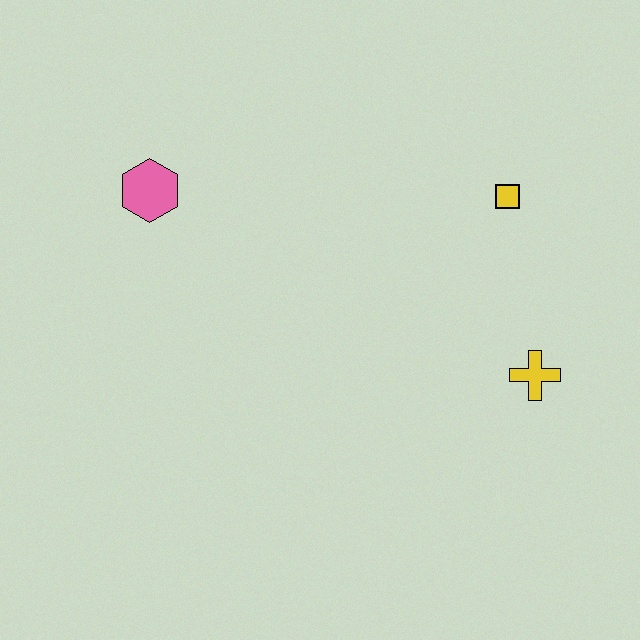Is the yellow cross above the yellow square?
No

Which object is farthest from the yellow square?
The pink hexagon is farthest from the yellow square.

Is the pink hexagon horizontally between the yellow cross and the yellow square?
No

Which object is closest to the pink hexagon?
The yellow square is closest to the pink hexagon.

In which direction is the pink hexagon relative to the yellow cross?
The pink hexagon is to the left of the yellow cross.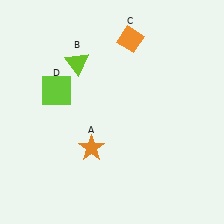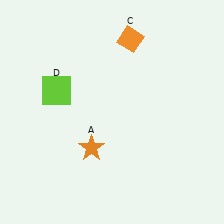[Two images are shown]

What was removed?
The lime triangle (B) was removed in Image 2.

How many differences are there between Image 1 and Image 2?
There is 1 difference between the two images.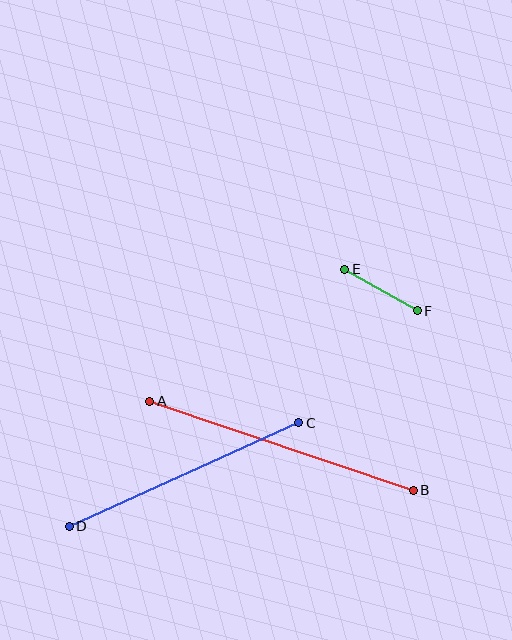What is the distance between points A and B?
The distance is approximately 278 pixels.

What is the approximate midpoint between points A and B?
The midpoint is at approximately (281, 446) pixels.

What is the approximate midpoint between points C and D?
The midpoint is at approximately (184, 474) pixels.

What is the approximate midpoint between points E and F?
The midpoint is at approximately (381, 290) pixels.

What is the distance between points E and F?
The distance is approximately 84 pixels.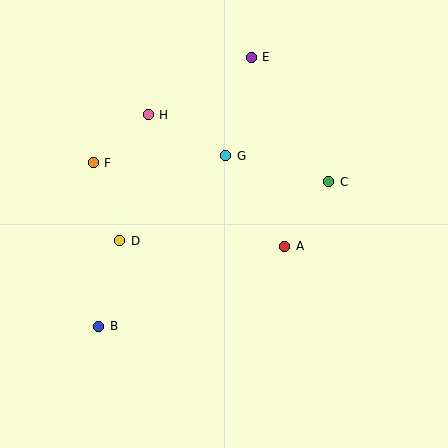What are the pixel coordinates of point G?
Point G is at (226, 156).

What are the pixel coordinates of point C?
Point C is at (329, 182).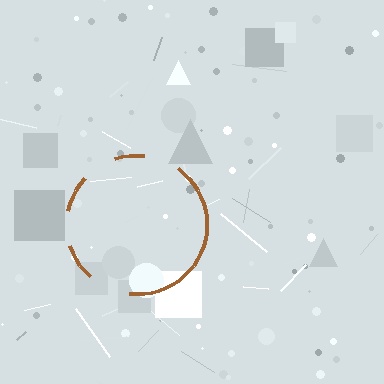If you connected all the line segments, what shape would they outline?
They would outline a circle.